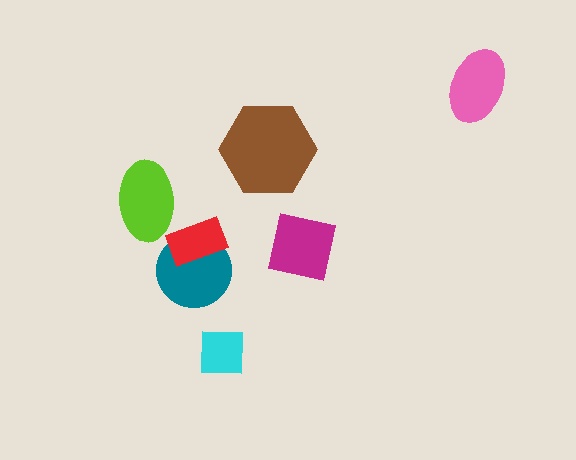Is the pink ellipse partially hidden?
No, no other shape covers it.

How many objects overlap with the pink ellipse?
0 objects overlap with the pink ellipse.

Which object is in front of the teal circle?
The red rectangle is in front of the teal circle.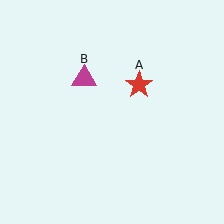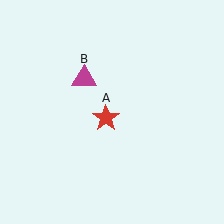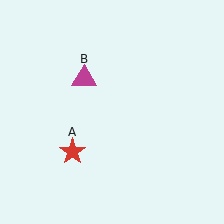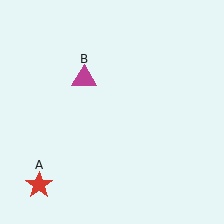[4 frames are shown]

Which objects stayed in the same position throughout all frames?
Magenta triangle (object B) remained stationary.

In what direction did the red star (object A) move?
The red star (object A) moved down and to the left.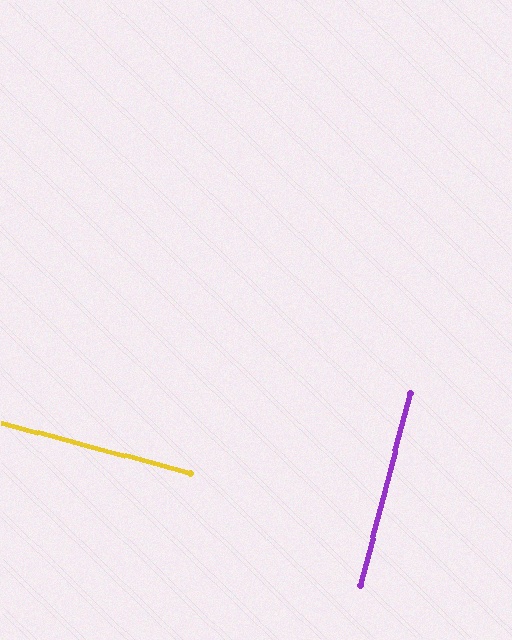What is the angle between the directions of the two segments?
Approximately 90 degrees.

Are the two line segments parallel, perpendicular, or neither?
Perpendicular — they meet at approximately 90°.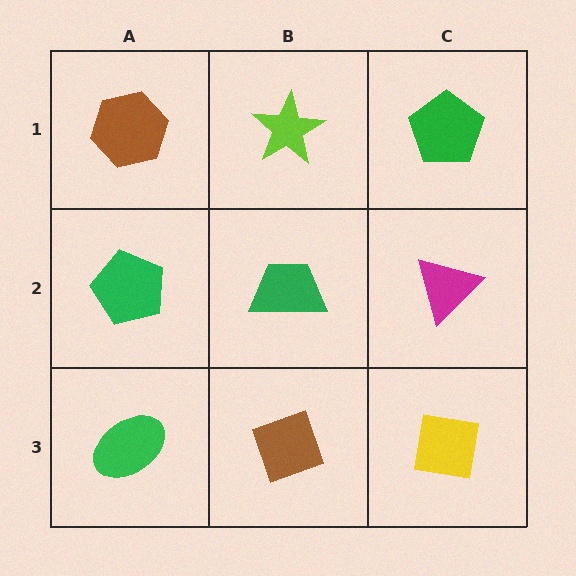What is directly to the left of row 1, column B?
A brown hexagon.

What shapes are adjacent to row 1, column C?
A magenta triangle (row 2, column C), a lime star (row 1, column B).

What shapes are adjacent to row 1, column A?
A green pentagon (row 2, column A), a lime star (row 1, column B).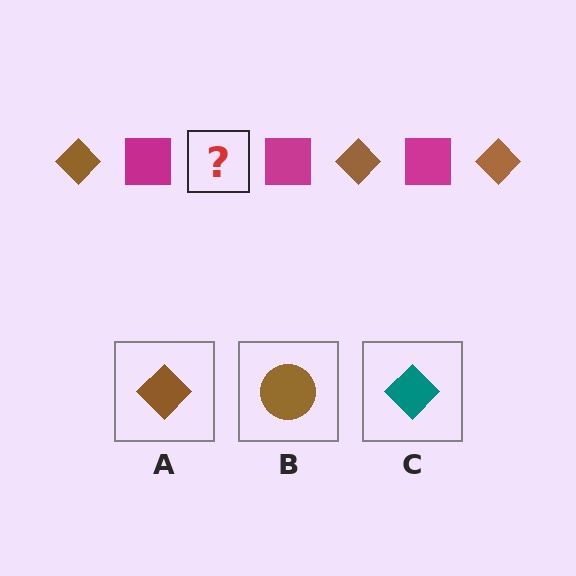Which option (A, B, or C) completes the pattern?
A.